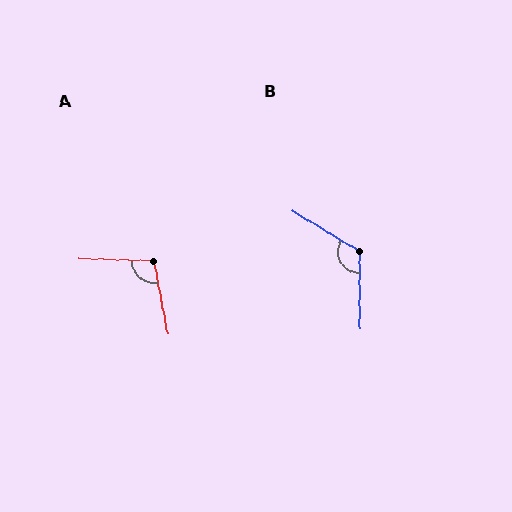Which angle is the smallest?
A, at approximately 102 degrees.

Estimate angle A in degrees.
Approximately 102 degrees.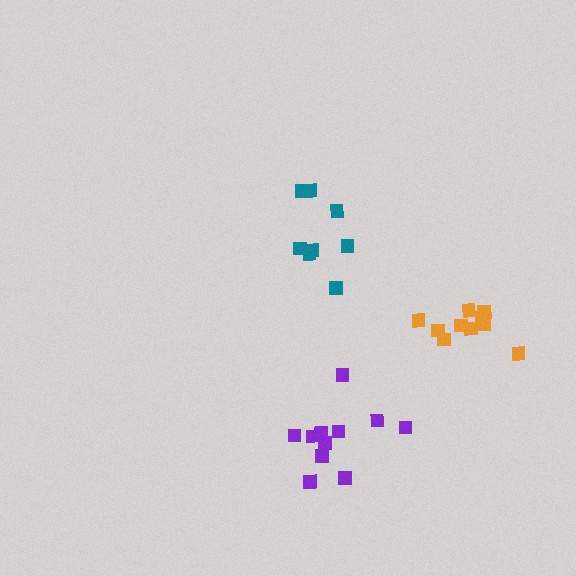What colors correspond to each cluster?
The clusters are colored: teal, purple, orange.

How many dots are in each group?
Group 1: 8 dots, Group 2: 11 dots, Group 3: 10 dots (29 total).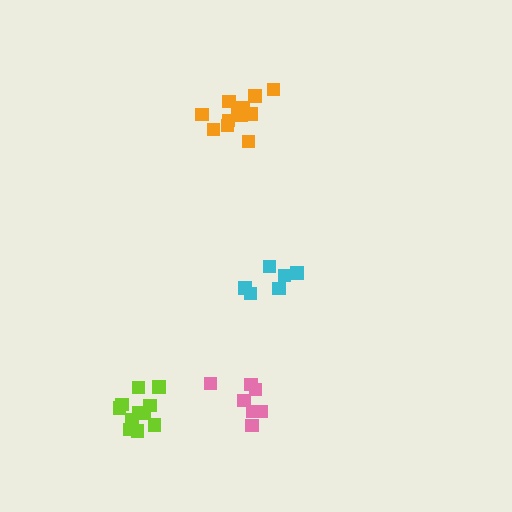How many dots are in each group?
Group 1: 11 dots, Group 2: 12 dots, Group 3: 6 dots, Group 4: 7 dots (36 total).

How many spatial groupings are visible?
There are 4 spatial groupings.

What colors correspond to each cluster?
The clusters are colored: lime, orange, cyan, pink.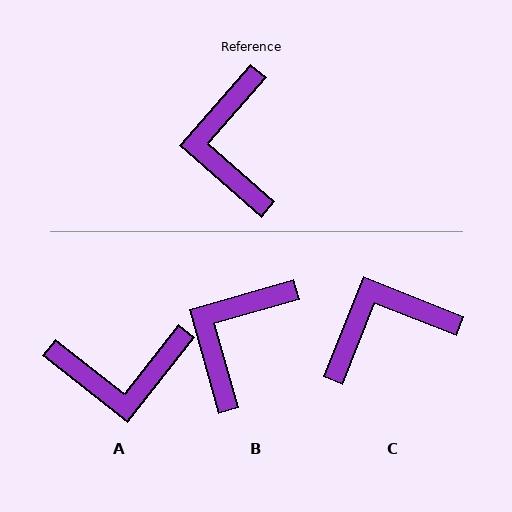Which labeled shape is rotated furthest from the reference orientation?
A, about 93 degrees away.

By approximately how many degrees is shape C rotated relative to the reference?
Approximately 71 degrees clockwise.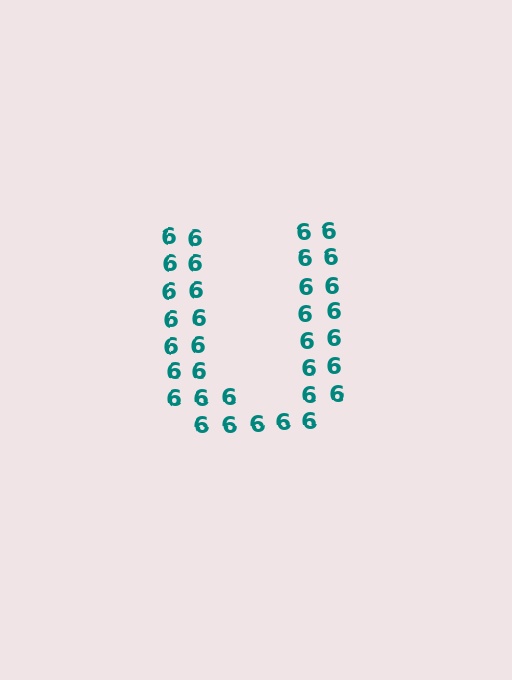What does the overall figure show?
The overall figure shows the letter U.